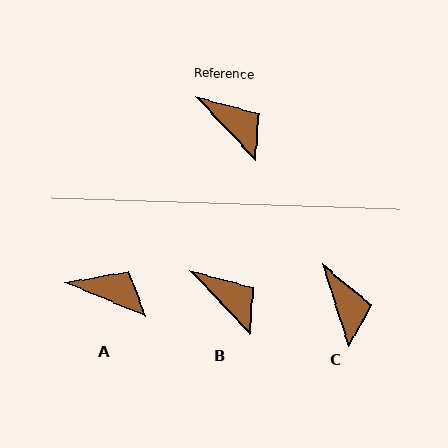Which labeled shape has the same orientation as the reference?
B.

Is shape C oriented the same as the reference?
No, it is off by about 25 degrees.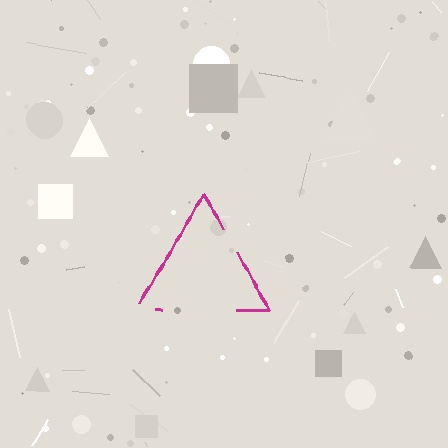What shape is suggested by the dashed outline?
The dashed outline suggests a triangle.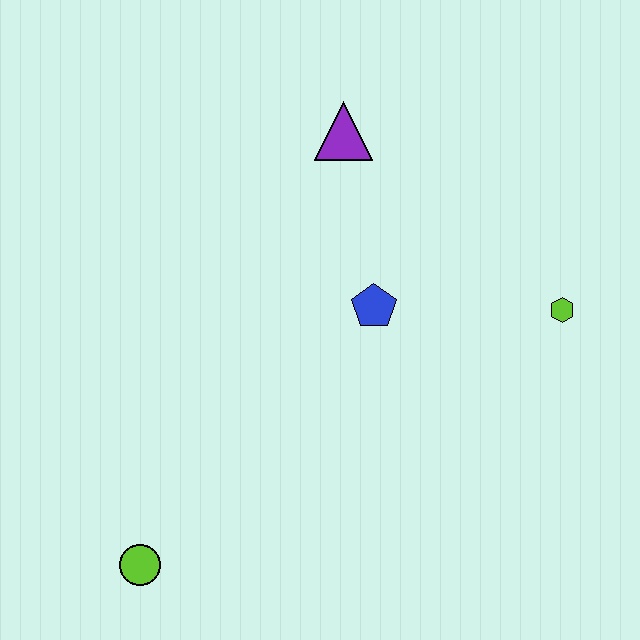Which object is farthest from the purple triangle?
The lime circle is farthest from the purple triangle.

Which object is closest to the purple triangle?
The blue pentagon is closest to the purple triangle.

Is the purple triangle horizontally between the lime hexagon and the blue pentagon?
No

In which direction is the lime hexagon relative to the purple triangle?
The lime hexagon is to the right of the purple triangle.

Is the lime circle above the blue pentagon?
No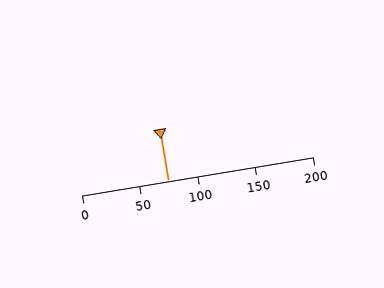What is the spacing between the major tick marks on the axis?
The major ticks are spaced 50 apart.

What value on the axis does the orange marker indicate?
The marker indicates approximately 75.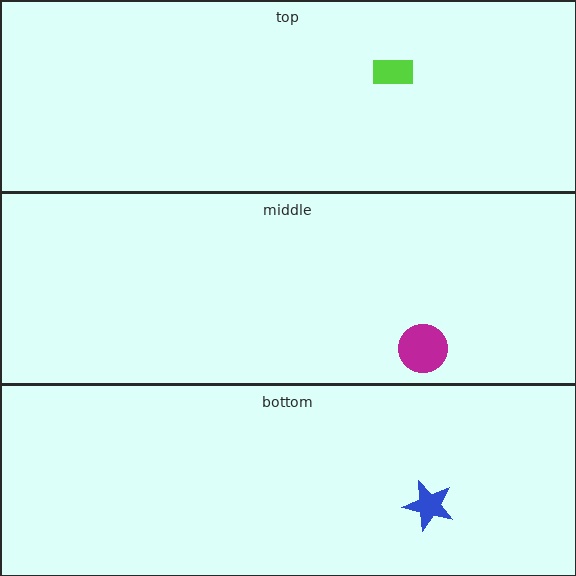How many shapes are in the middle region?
1.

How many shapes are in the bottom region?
1.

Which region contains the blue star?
The bottom region.